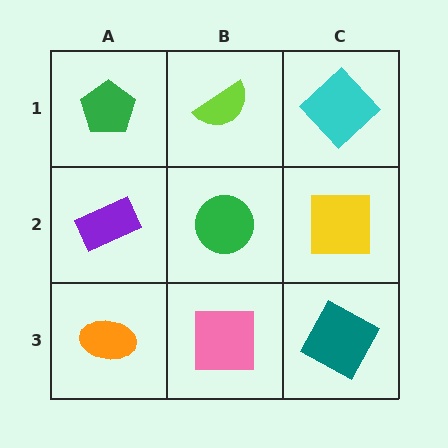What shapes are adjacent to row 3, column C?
A yellow square (row 2, column C), a pink square (row 3, column B).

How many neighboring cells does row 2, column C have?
3.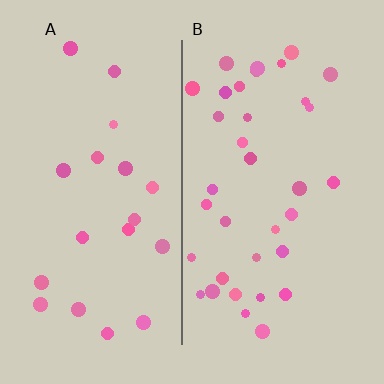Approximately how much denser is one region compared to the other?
Approximately 1.8× — region B over region A.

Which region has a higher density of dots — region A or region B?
B (the right).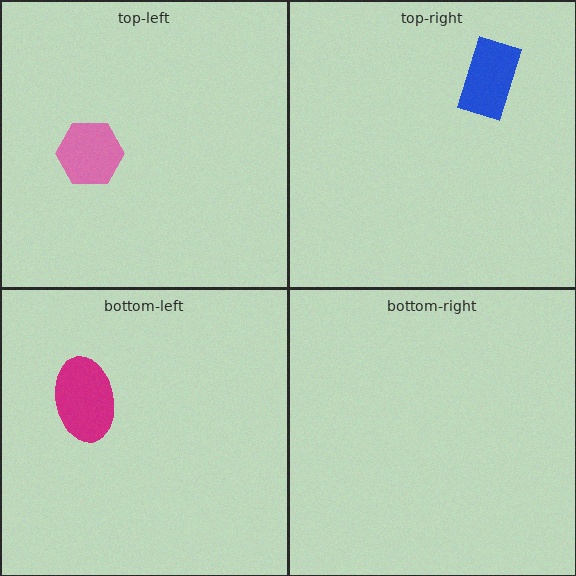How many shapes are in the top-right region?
1.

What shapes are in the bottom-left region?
The magenta ellipse.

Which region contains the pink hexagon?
The top-left region.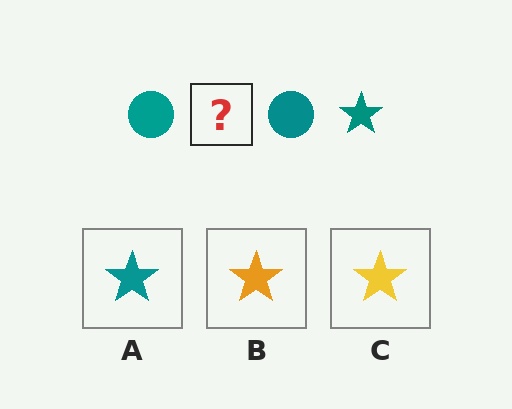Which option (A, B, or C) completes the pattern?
A.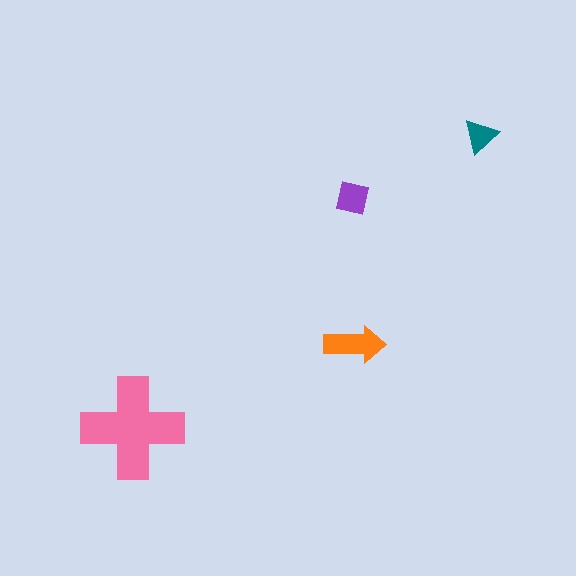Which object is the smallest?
The teal triangle.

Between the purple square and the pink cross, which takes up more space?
The pink cross.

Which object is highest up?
The teal triangle is topmost.